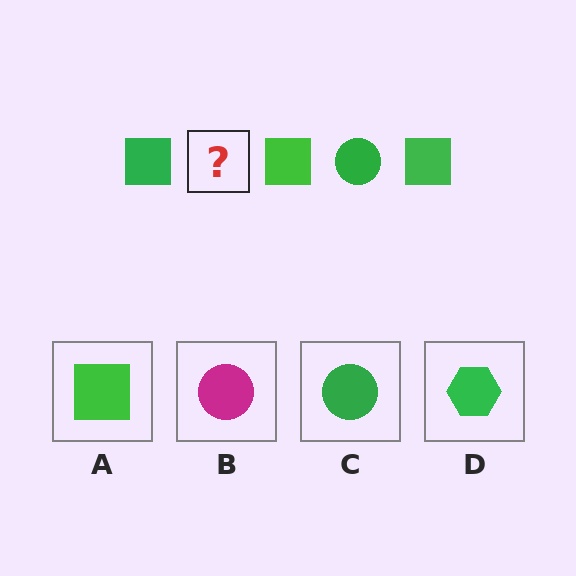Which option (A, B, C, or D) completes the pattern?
C.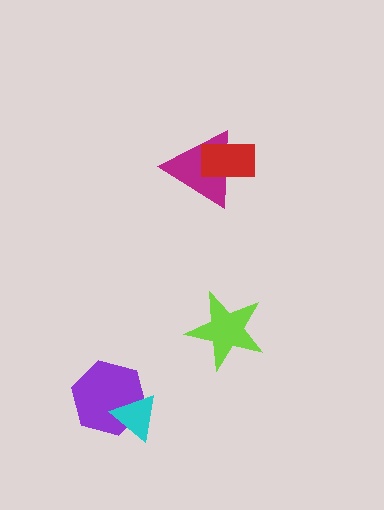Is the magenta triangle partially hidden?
Yes, it is partially covered by another shape.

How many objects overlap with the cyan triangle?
1 object overlaps with the cyan triangle.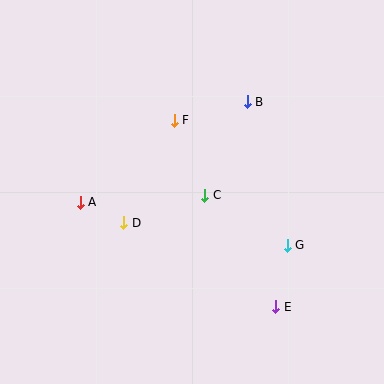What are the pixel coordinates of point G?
Point G is at (287, 245).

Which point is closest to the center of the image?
Point C at (205, 195) is closest to the center.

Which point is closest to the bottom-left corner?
Point A is closest to the bottom-left corner.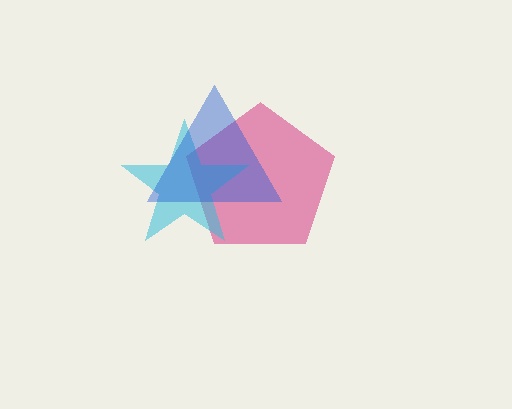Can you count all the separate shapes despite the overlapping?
Yes, there are 3 separate shapes.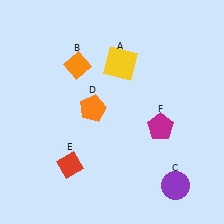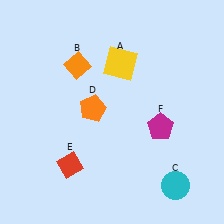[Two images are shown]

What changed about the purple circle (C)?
In Image 1, C is purple. In Image 2, it changed to cyan.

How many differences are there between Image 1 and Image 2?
There is 1 difference between the two images.